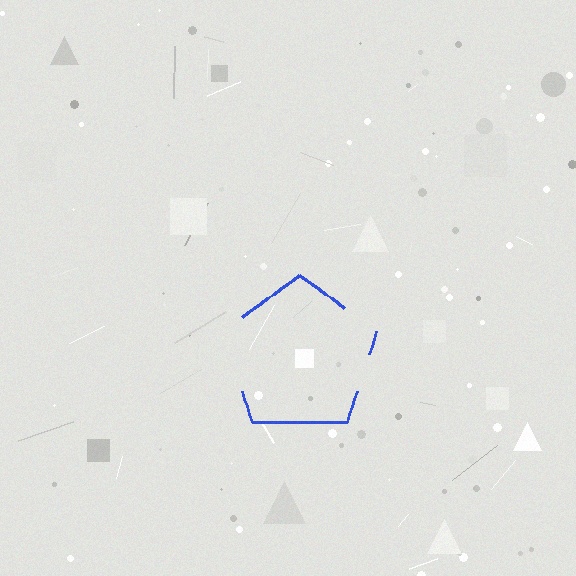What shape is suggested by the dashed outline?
The dashed outline suggests a pentagon.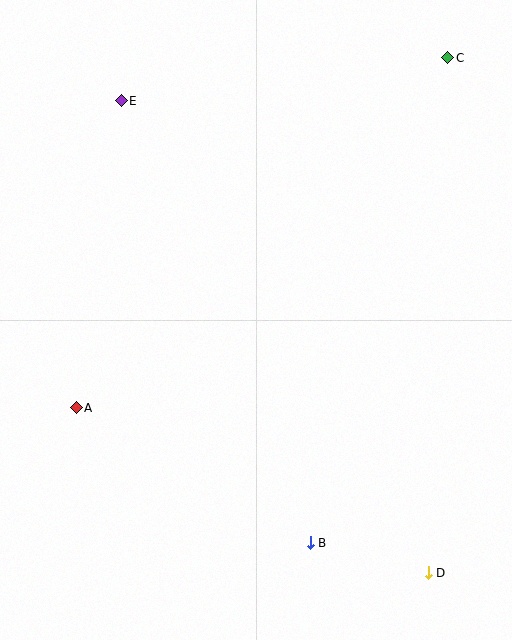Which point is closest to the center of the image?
Point A at (76, 408) is closest to the center.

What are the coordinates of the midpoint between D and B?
The midpoint between D and B is at (369, 558).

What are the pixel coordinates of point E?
Point E is at (121, 101).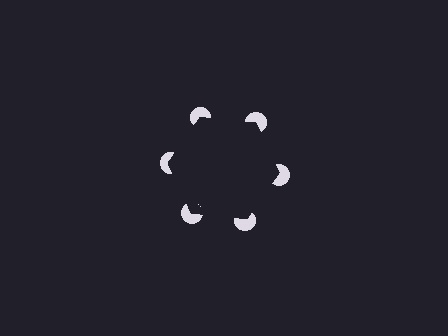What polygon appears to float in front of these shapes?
An illusory hexagon — its edges are inferred from the aligned wedge cuts in the pac-man discs, not physically drawn.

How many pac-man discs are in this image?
There are 6 — one at each vertex of the illusory hexagon.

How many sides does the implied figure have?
6 sides.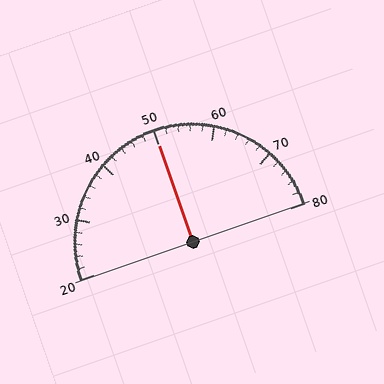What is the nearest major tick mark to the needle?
The nearest major tick mark is 50.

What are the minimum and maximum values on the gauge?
The gauge ranges from 20 to 80.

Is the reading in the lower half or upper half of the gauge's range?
The reading is in the upper half of the range (20 to 80).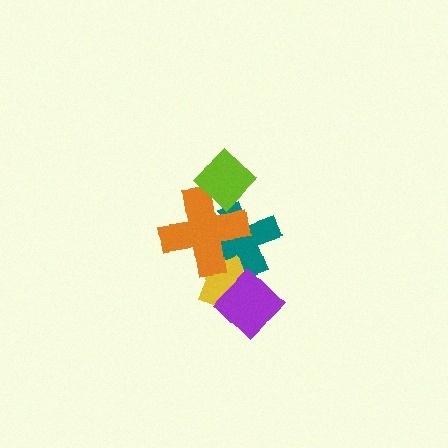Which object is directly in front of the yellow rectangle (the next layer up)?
The teal cross is directly in front of the yellow rectangle.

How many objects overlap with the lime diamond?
1 object overlaps with the lime diamond.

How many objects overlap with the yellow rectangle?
3 objects overlap with the yellow rectangle.